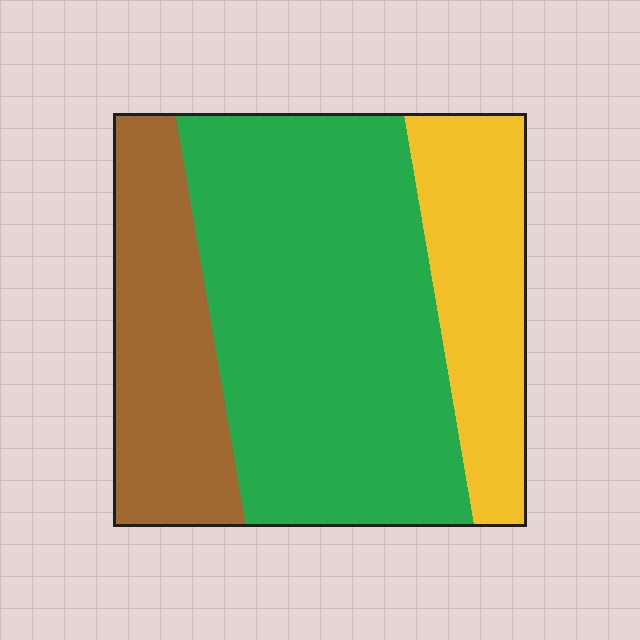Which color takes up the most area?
Green, at roughly 55%.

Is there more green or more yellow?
Green.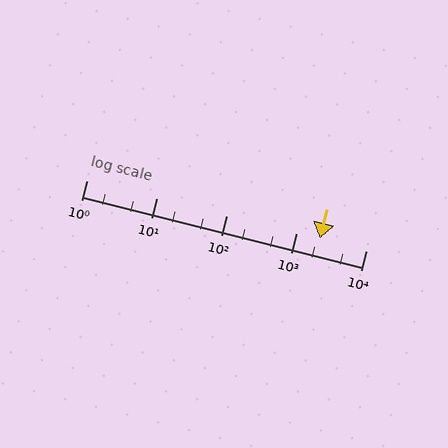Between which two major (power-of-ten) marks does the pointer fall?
The pointer is between 1000 and 10000.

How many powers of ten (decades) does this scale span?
The scale spans 4 decades, from 1 to 10000.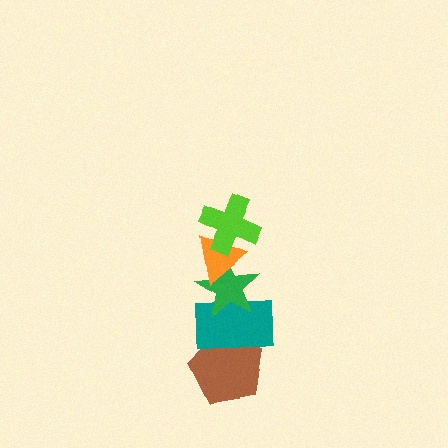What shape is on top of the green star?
The orange triangle is on top of the green star.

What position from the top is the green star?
The green star is 3rd from the top.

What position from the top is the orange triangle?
The orange triangle is 2nd from the top.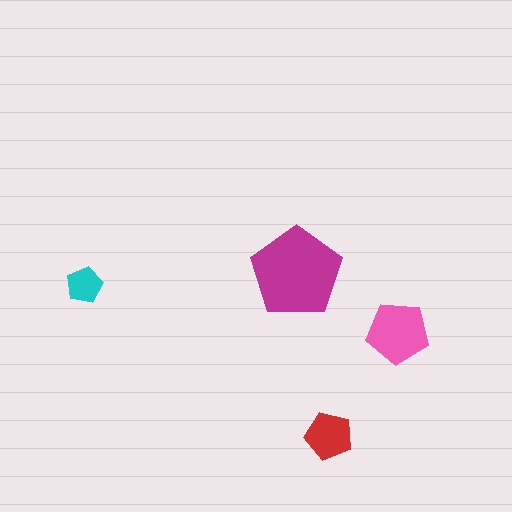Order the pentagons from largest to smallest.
the magenta one, the pink one, the red one, the cyan one.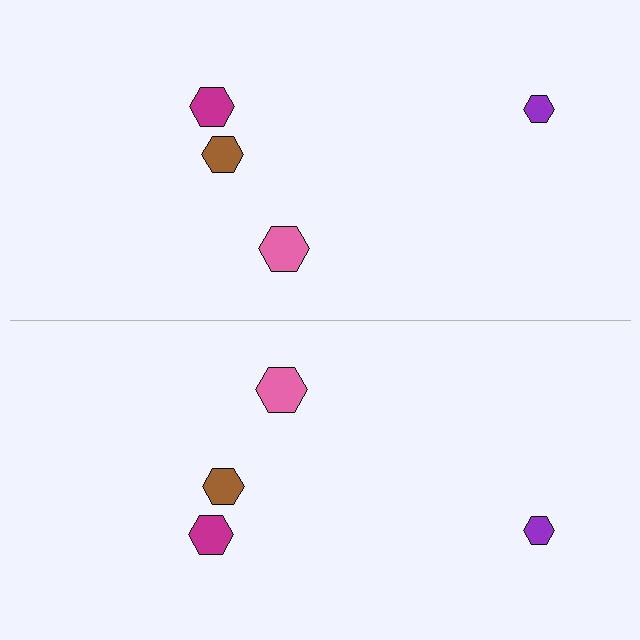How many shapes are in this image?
There are 8 shapes in this image.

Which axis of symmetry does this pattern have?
The pattern has a horizontal axis of symmetry running through the center of the image.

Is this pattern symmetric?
Yes, this pattern has bilateral (reflection) symmetry.